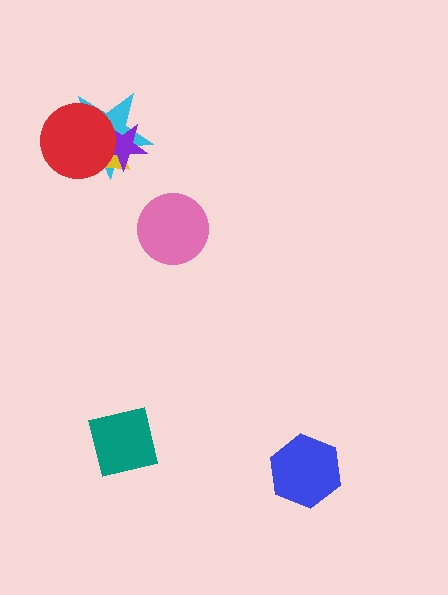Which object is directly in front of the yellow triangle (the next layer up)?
The purple star is directly in front of the yellow triangle.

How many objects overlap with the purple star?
3 objects overlap with the purple star.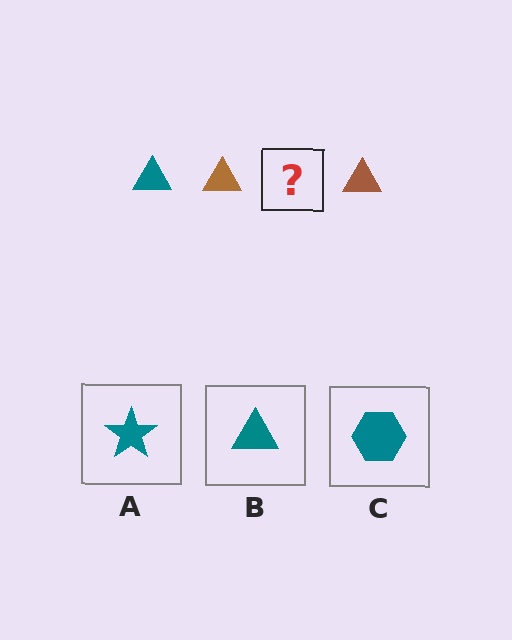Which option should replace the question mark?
Option B.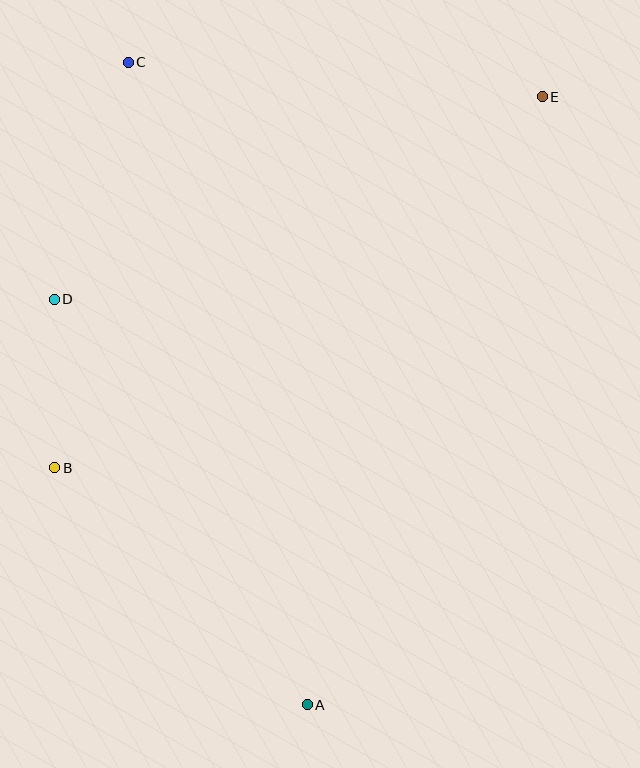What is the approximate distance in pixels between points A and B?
The distance between A and B is approximately 347 pixels.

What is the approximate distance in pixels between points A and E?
The distance between A and E is approximately 652 pixels.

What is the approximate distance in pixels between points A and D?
The distance between A and D is approximately 478 pixels.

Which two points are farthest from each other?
Points A and C are farthest from each other.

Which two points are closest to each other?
Points B and D are closest to each other.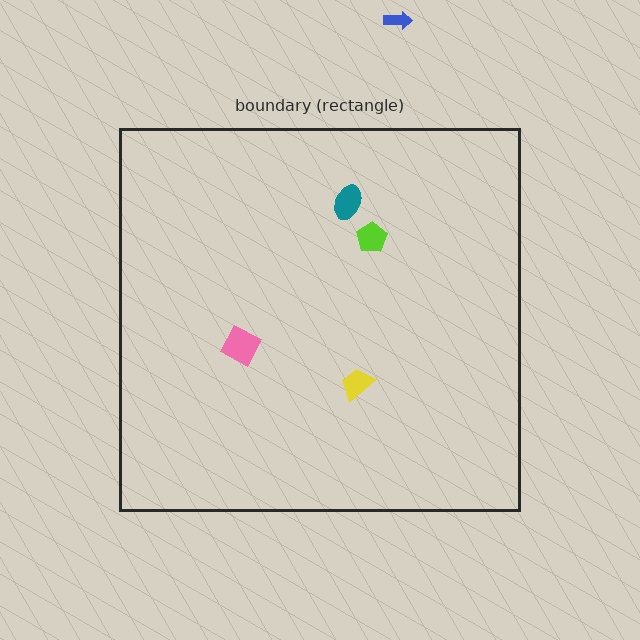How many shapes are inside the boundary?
4 inside, 1 outside.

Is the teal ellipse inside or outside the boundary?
Inside.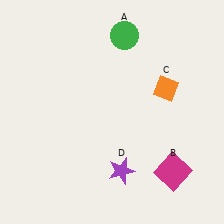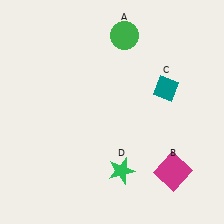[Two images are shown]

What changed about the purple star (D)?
In Image 1, D is purple. In Image 2, it changed to green.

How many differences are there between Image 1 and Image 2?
There are 2 differences between the two images.